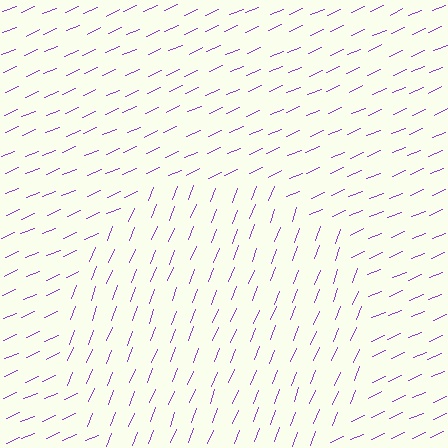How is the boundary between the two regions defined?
The boundary is defined purely by a change in line orientation (approximately 45 degrees difference). All lines are the same color and thickness.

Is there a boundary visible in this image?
Yes, there is a texture boundary formed by a change in line orientation.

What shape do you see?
I see a circle.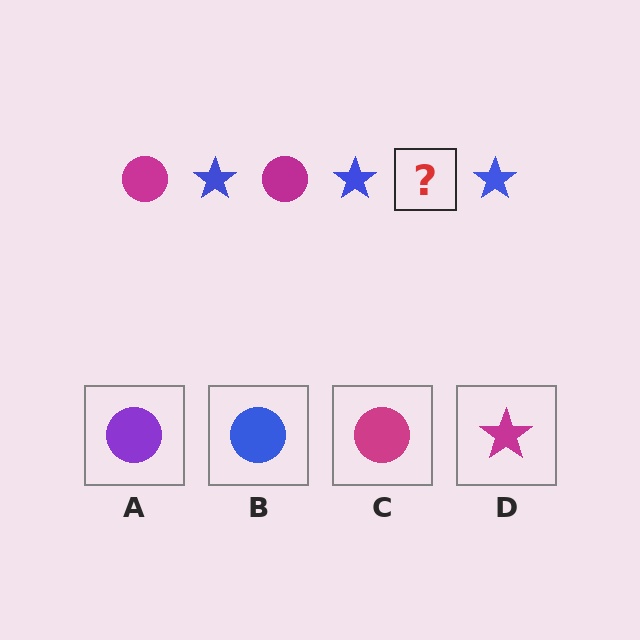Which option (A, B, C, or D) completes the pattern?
C.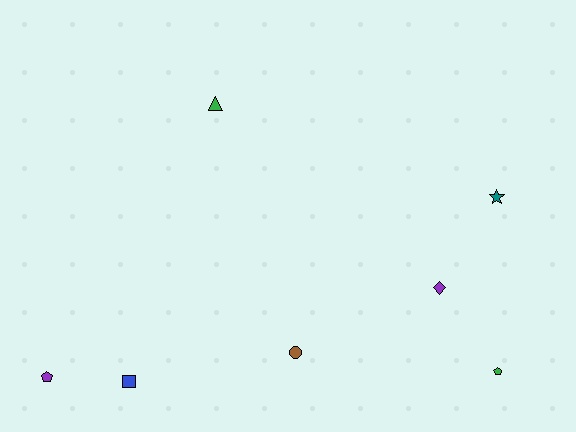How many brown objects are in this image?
There is 1 brown object.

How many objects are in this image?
There are 7 objects.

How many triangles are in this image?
There is 1 triangle.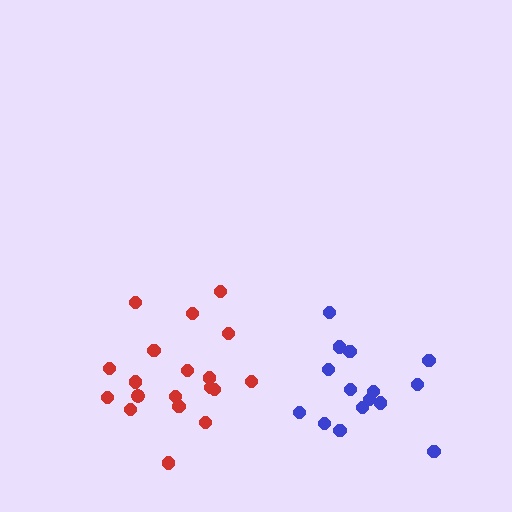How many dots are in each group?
Group 1: 19 dots, Group 2: 15 dots (34 total).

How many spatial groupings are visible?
There are 2 spatial groupings.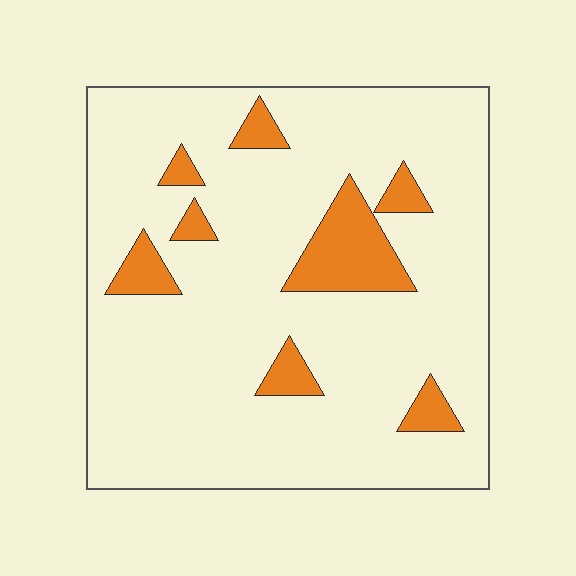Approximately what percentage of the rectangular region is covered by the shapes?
Approximately 15%.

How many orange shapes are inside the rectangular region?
8.